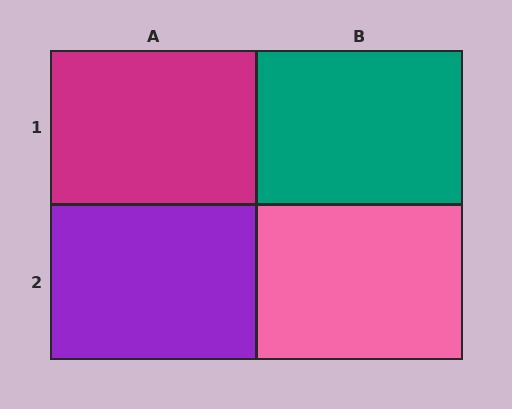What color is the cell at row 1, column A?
Magenta.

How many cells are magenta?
1 cell is magenta.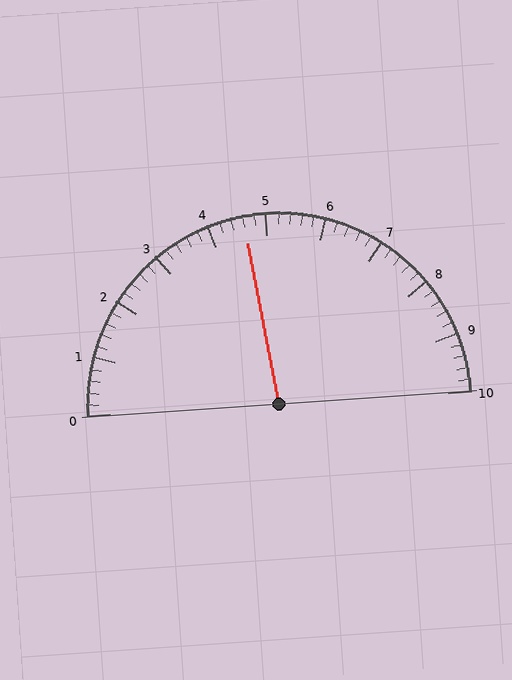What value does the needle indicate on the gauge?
The needle indicates approximately 4.6.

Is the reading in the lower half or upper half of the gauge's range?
The reading is in the lower half of the range (0 to 10).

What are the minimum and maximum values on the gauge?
The gauge ranges from 0 to 10.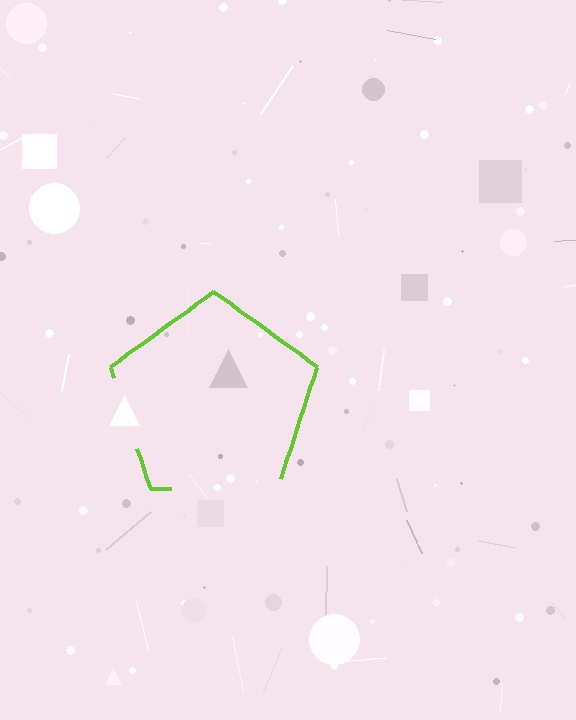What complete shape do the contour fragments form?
The contour fragments form a pentagon.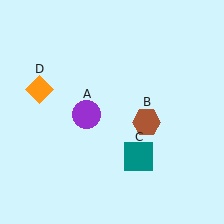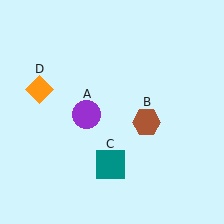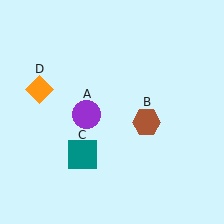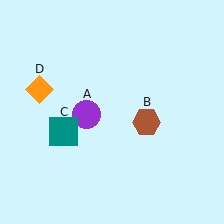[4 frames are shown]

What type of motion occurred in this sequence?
The teal square (object C) rotated clockwise around the center of the scene.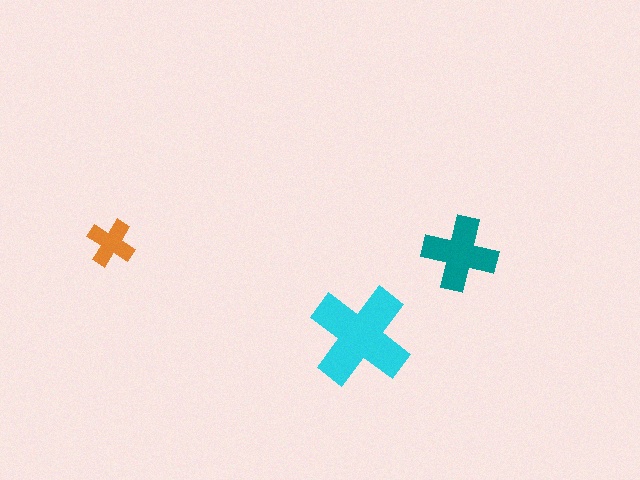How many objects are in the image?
There are 3 objects in the image.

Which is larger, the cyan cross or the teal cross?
The cyan one.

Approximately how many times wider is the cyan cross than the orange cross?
About 2 times wider.